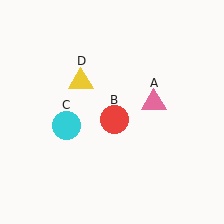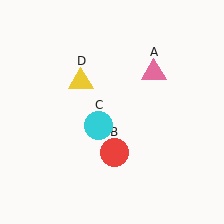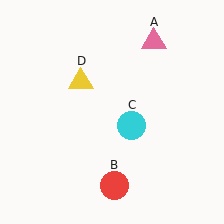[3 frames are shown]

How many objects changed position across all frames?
3 objects changed position: pink triangle (object A), red circle (object B), cyan circle (object C).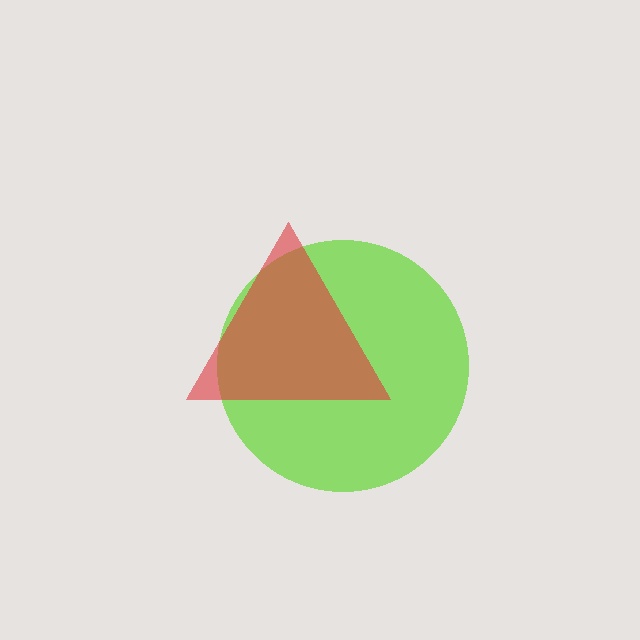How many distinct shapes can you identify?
There are 2 distinct shapes: a lime circle, a red triangle.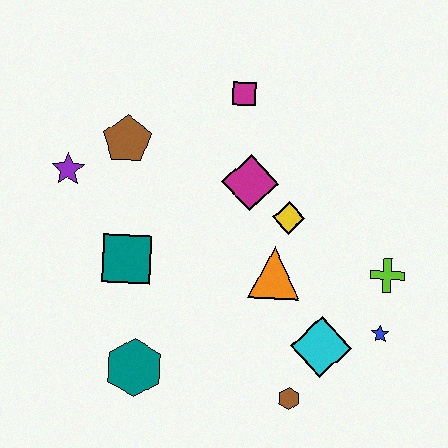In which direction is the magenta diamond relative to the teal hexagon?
The magenta diamond is above the teal hexagon.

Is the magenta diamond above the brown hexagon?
Yes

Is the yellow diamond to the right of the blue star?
No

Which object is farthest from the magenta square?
The brown hexagon is farthest from the magenta square.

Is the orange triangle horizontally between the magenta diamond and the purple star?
No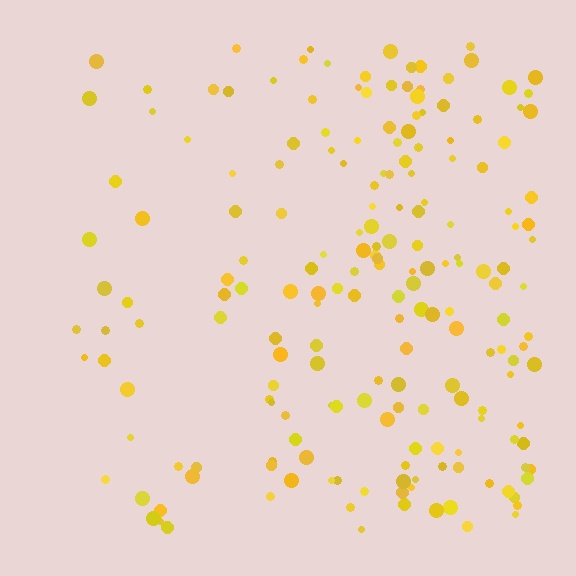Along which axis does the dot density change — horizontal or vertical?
Horizontal.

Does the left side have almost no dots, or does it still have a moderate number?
Still a moderate number, just noticeably fewer than the right.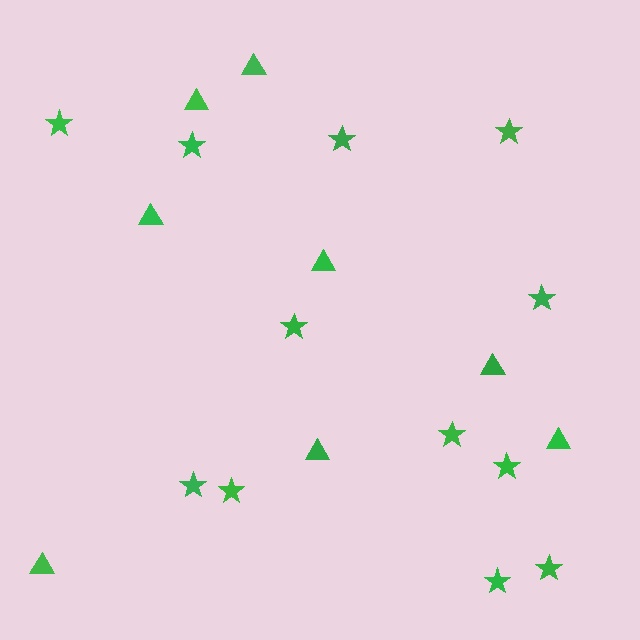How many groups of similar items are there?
There are 2 groups: one group of stars (12) and one group of triangles (8).